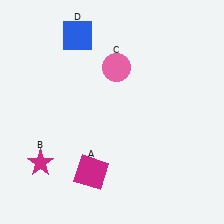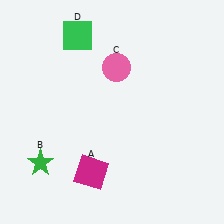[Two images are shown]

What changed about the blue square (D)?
In Image 1, D is blue. In Image 2, it changed to green.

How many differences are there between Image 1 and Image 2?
There are 2 differences between the two images.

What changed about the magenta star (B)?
In Image 1, B is magenta. In Image 2, it changed to green.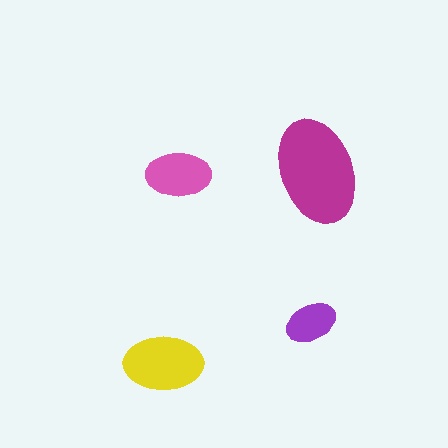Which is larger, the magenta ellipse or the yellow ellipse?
The magenta one.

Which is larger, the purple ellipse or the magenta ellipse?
The magenta one.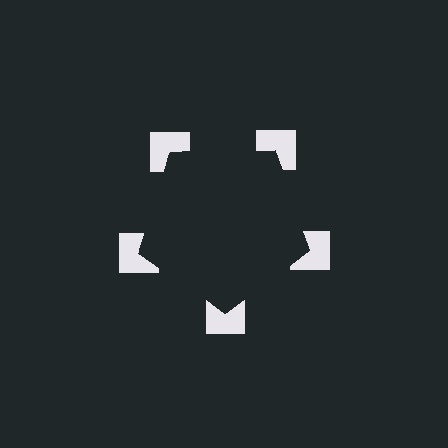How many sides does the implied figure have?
5 sides.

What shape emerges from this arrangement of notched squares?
An illusory pentagon — its edges are inferred from the aligned wedge cuts in the notched squares, not physically drawn.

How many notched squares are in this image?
There are 5 — one at each vertex of the illusory pentagon.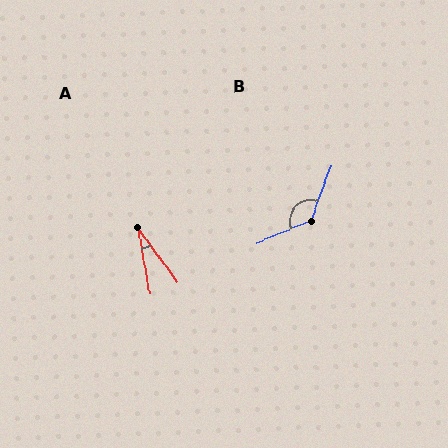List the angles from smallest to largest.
A (26°), B (133°).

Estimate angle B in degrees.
Approximately 133 degrees.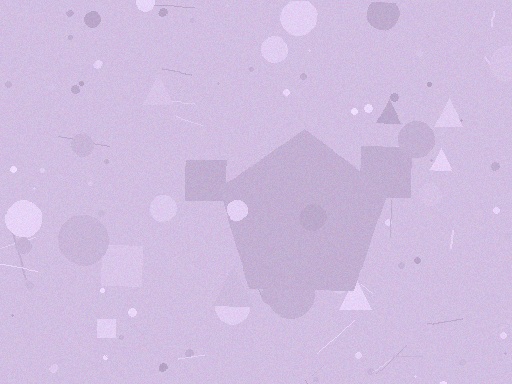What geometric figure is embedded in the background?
A pentagon is embedded in the background.